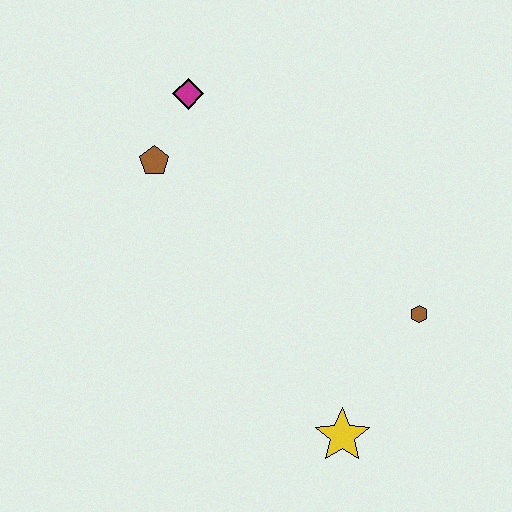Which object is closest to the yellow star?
The brown hexagon is closest to the yellow star.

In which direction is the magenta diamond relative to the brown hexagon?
The magenta diamond is to the left of the brown hexagon.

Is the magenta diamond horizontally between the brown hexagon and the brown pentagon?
Yes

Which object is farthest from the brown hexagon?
The magenta diamond is farthest from the brown hexagon.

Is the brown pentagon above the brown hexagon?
Yes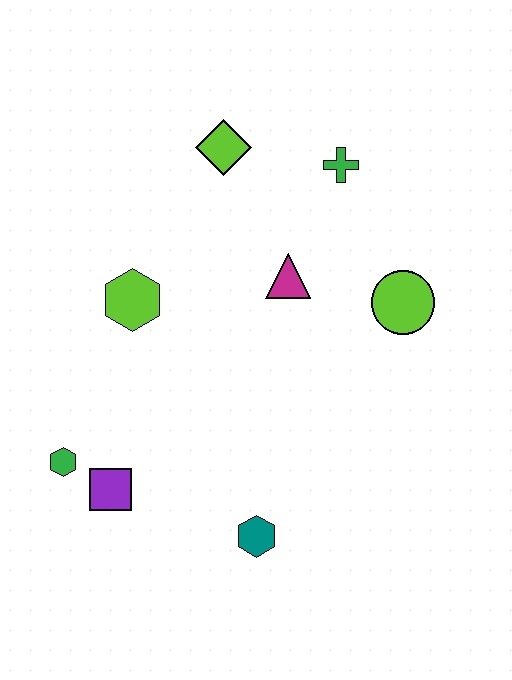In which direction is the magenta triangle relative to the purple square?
The magenta triangle is above the purple square.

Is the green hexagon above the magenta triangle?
No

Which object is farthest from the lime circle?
The green hexagon is farthest from the lime circle.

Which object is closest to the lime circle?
The magenta triangle is closest to the lime circle.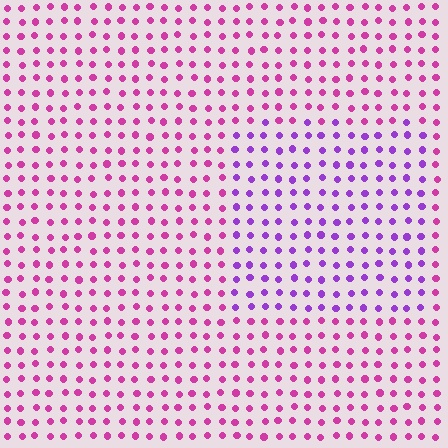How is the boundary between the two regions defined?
The boundary is defined purely by a slight shift in hue (about 39 degrees). Spacing, size, and orientation are identical on both sides.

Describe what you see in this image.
The image is filled with small magenta elements in a uniform arrangement. A rectangle-shaped region is visible where the elements are tinted to a slightly different hue, forming a subtle color boundary.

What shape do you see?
I see a rectangle.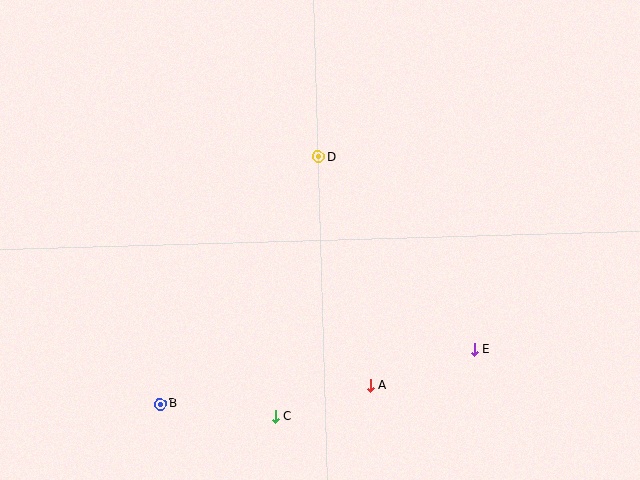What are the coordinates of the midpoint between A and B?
The midpoint between A and B is at (266, 394).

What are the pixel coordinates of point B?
Point B is at (160, 404).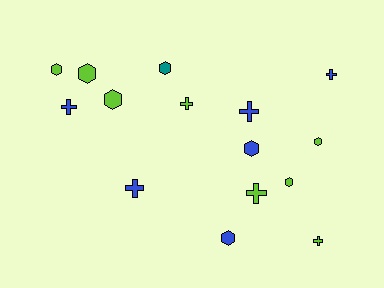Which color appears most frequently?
Lime, with 8 objects.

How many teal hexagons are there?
There is 1 teal hexagon.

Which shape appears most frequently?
Hexagon, with 8 objects.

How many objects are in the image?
There are 15 objects.